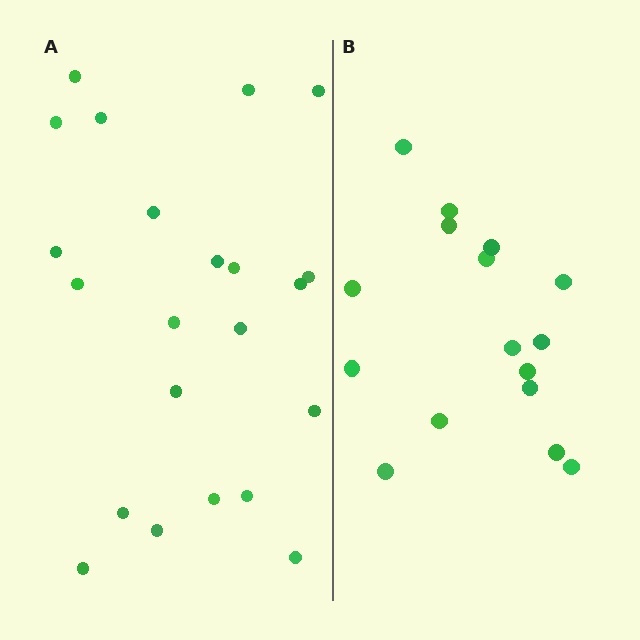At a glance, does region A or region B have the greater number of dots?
Region A (the left region) has more dots.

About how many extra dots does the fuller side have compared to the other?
Region A has about 6 more dots than region B.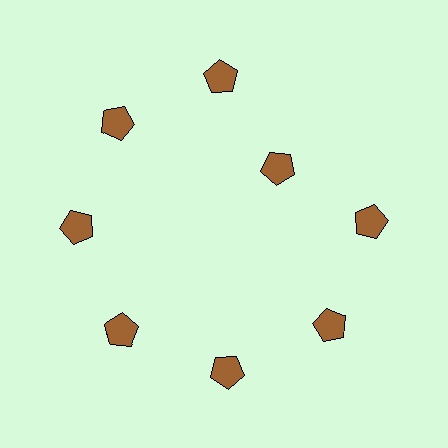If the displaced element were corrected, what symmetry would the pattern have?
It would have 8-fold rotational symmetry — the pattern would map onto itself every 45 degrees.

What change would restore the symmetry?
The symmetry would be restored by moving it outward, back onto the ring so that all 8 pentagons sit at equal angles and equal distance from the center.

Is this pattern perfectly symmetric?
No. The 8 brown pentagons are arranged in a ring, but one element near the 2 o'clock position is pulled inward toward the center, breaking the 8-fold rotational symmetry.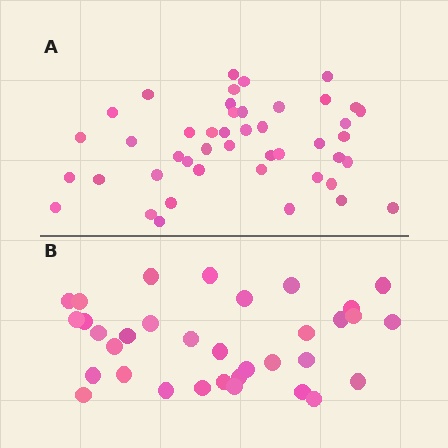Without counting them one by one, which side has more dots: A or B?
Region A (the top region) has more dots.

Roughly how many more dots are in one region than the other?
Region A has roughly 12 or so more dots than region B.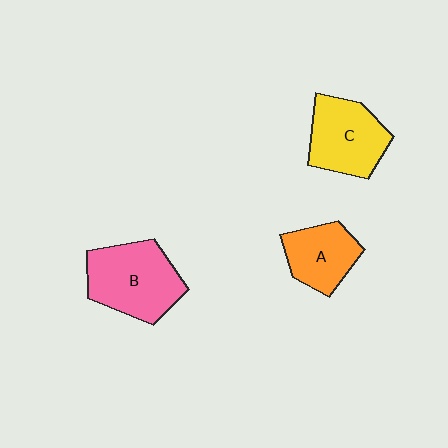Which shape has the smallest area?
Shape A (orange).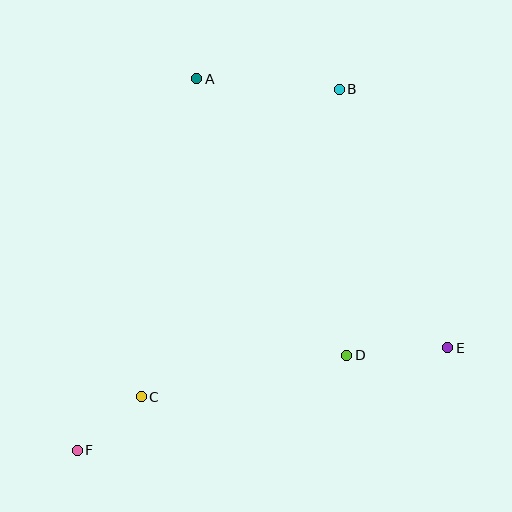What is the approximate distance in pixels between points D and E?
The distance between D and E is approximately 101 pixels.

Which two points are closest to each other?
Points C and F are closest to each other.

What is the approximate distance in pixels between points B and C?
The distance between B and C is approximately 366 pixels.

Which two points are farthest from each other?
Points B and F are farthest from each other.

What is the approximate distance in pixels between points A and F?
The distance between A and F is approximately 390 pixels.